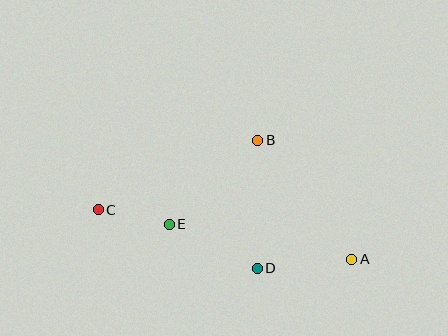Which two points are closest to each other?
Points C and E are closest to each other.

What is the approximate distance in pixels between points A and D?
The distance between A and D is approximately 95 pixels.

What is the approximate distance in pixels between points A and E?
The distance between A and E is approximately 186 pixels.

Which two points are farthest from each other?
Points A and C are farthest from each other.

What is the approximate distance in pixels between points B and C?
The distance between B and C is approximately 174 pixels.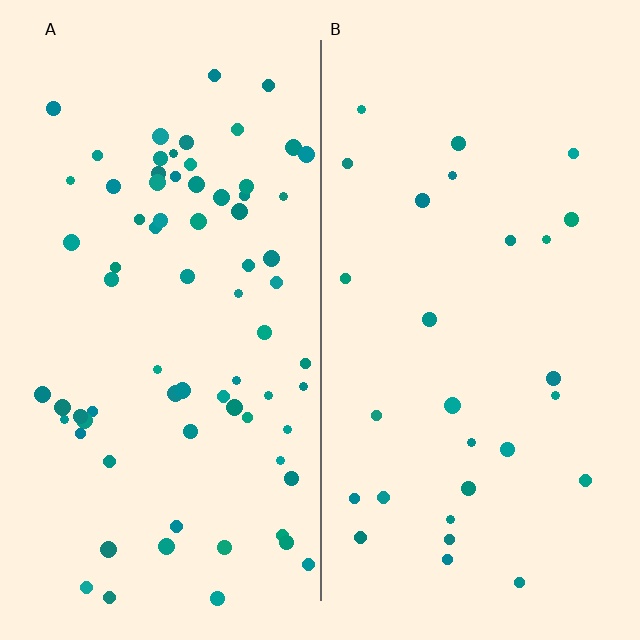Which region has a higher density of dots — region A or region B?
A (the left).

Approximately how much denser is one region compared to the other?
Approximately 2.6× — region A over region B.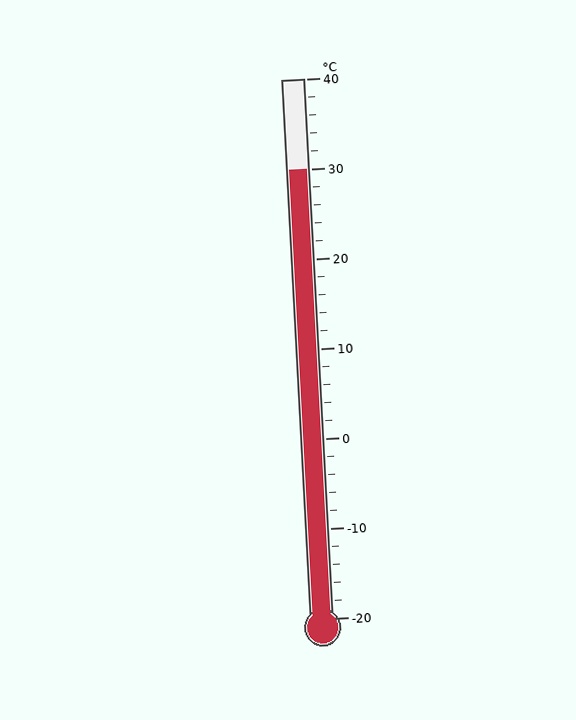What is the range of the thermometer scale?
The thermometer scale ranges from -20°C to 40°C.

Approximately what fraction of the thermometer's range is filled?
The thermometer is filled to approximately 85% of its range.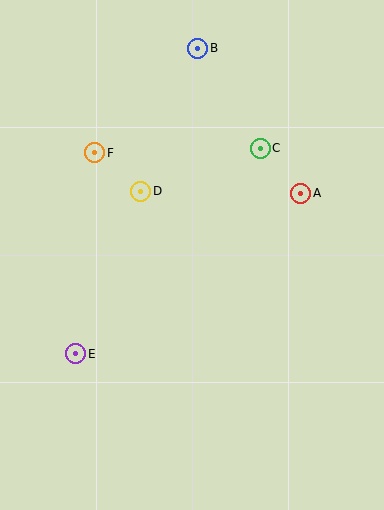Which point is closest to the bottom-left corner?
Point E is closest to the bottom-left corner.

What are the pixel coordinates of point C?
Point C is at (260, 148).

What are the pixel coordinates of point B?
Point B is at (198, 49).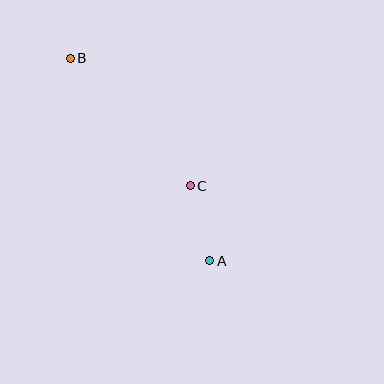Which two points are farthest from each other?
Points A and B are farthest from each other.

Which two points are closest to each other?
Points A and C are closest to each other.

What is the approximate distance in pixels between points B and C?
The distance between B and C is approximately 175 pixels.